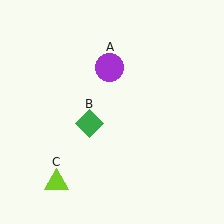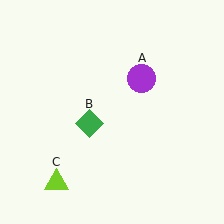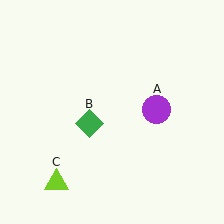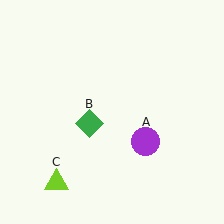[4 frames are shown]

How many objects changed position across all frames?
1 object changed position: purple circle (object A).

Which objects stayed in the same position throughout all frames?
Green diamond (object B) and lime triangle (object C) remained stationary.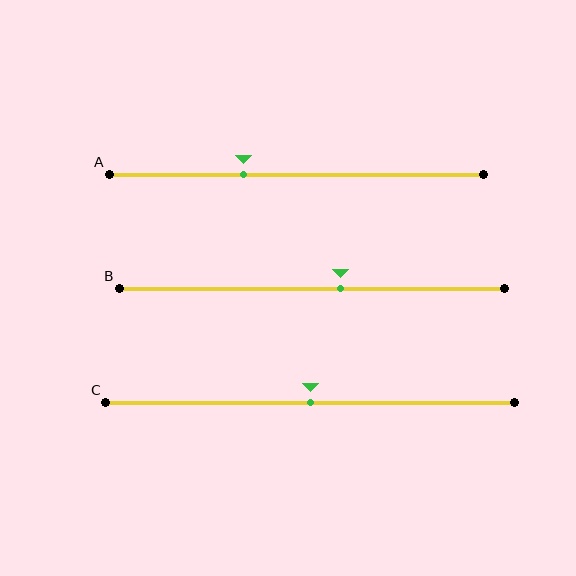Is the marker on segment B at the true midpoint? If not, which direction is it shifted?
No, the marker on segment B is shifted to the right by about 8% of the segment length.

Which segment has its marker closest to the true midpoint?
Segment C has its marker closest to the true midpoint.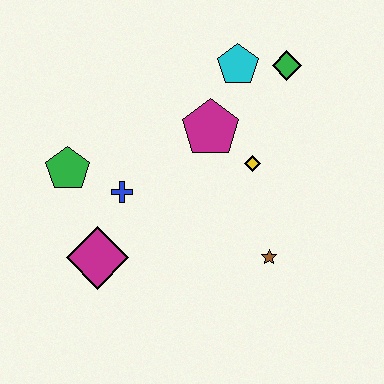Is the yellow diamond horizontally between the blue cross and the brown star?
Yes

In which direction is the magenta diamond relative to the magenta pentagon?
The magenta diamond is below the magenta pentagon.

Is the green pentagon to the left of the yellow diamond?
Yes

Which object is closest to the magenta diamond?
The blue cross is closest to the magenta diamond.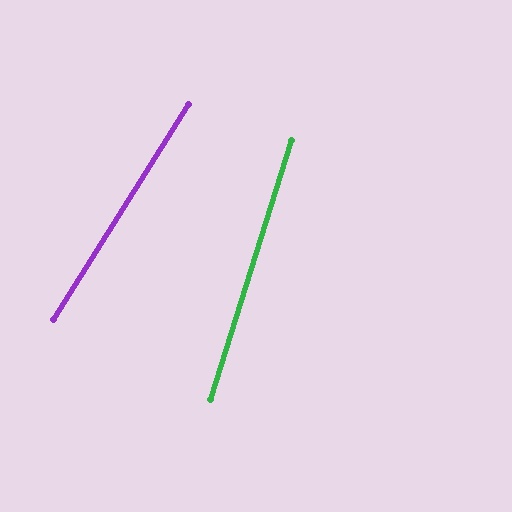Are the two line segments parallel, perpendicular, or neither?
Neither parallel nor perpendicular — they differ by about 15°.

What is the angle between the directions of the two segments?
Approximately 15 degrees.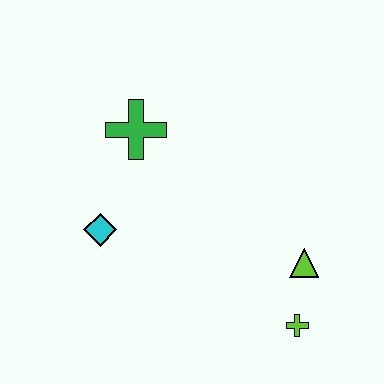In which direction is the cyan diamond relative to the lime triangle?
The cyan diamond is to the left of the lime triangle.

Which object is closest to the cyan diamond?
The green cross is closest to the cyan diamond.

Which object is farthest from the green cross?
The lime cross is farthest from the green cross.